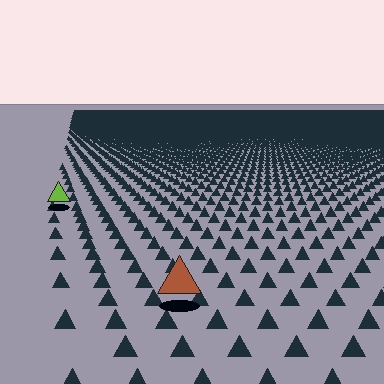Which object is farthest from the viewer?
The lime triangle is farthest from the viewer. It appears smaller and the ground texture around it is denser.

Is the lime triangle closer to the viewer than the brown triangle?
No. The brown triangle is closer — you can tell from the texture gradient: the ground texture is coarser near it.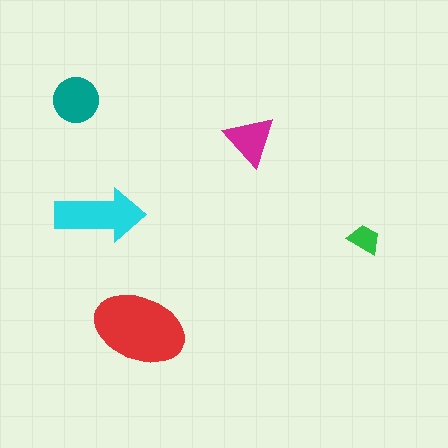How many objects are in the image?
There are 5 objects in the image.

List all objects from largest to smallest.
The red ellipse, the cyan arrow, the teal circle, the magenta triangle, the green trapezoid.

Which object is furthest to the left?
The teal circle is leftmost.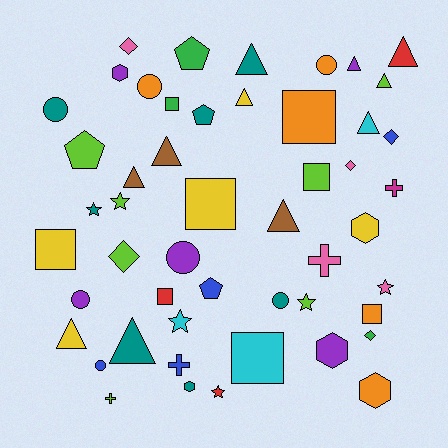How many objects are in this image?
There are 50 objects.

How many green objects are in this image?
There are 3 green objects.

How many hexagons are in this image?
There are 5 hexagons.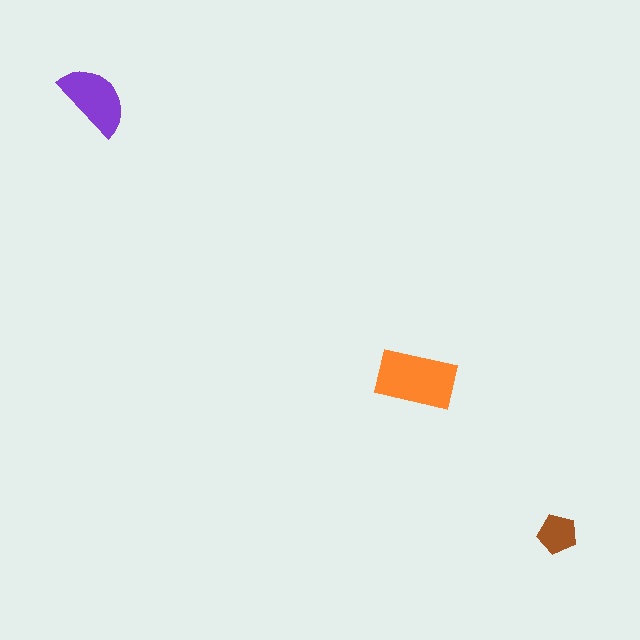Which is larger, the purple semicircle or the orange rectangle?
The orange rectangle.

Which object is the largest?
The orange rectangle.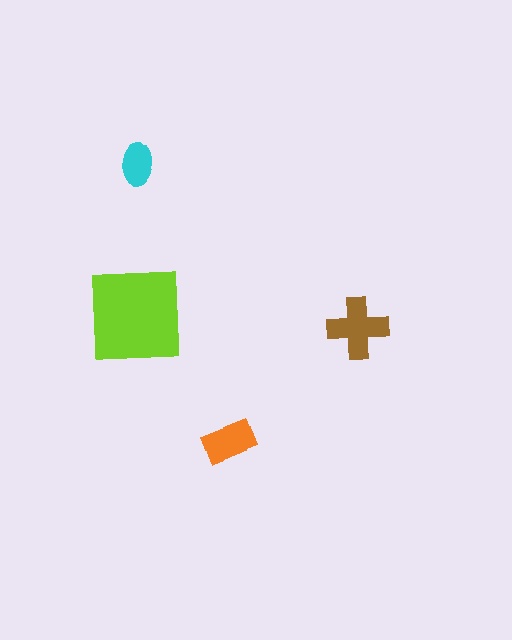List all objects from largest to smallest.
The lime square, the brown cross, the orange rectangle, the cyan ellipse.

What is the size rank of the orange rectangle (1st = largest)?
3rd.